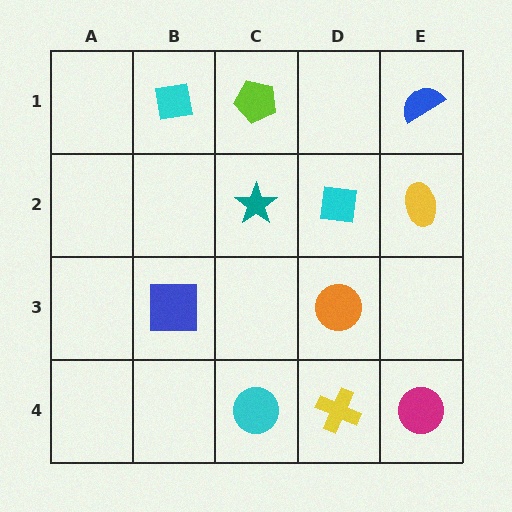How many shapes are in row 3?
2 shapes.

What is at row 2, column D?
A cyan square.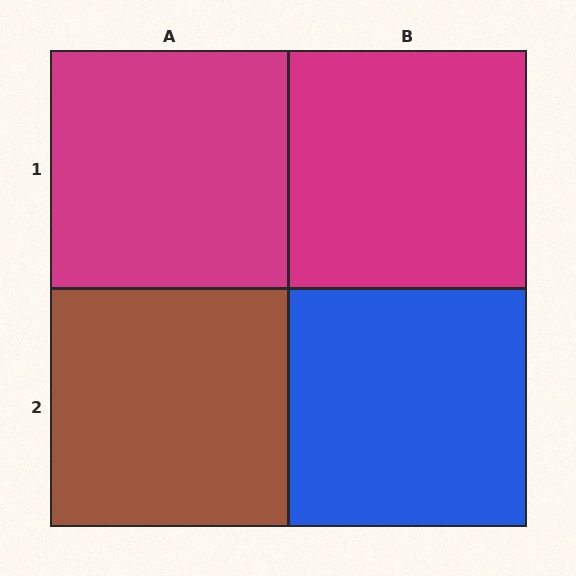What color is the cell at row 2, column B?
Blue.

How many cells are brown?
1 cell is brown.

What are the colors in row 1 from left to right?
Magenta, magenta.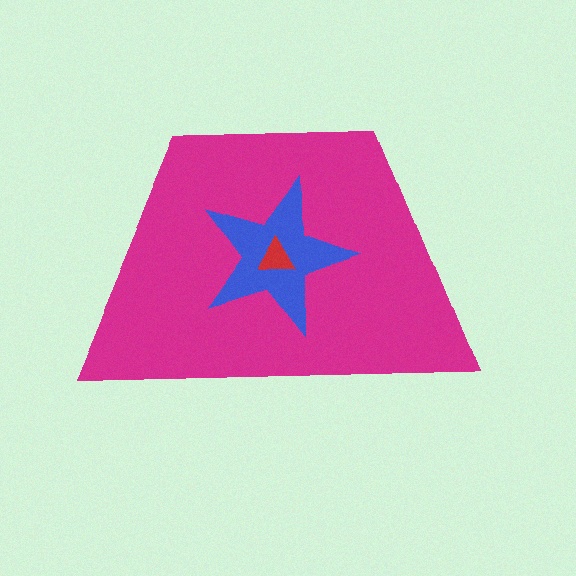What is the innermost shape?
The red triangle.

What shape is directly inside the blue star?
The red triangle.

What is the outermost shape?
The magenta trapezoid.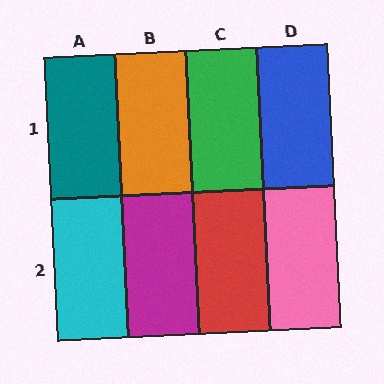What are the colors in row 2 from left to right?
Cyan, magenta, red, pink.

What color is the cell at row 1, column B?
Orange.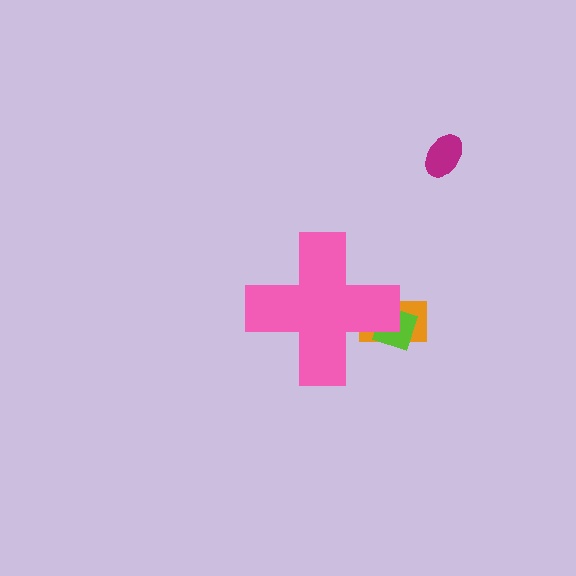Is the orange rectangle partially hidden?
Yes, the orange rectangle is partially hidden behind the pink cross.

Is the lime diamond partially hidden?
Yes, the lime diamond is partially hidden behind the pink cross.